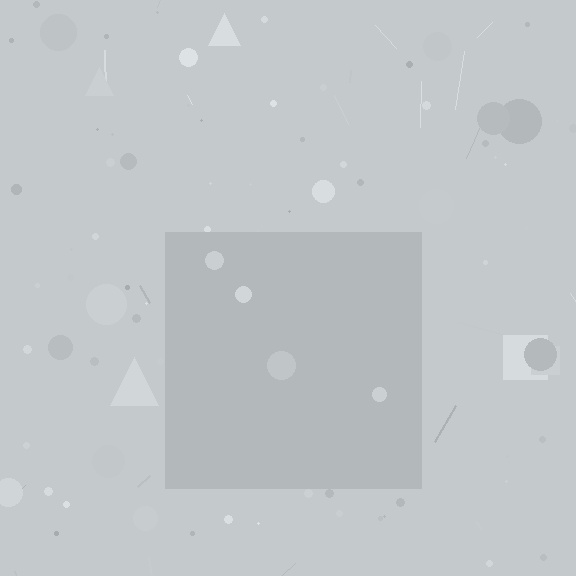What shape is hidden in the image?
A square is hidden in the image.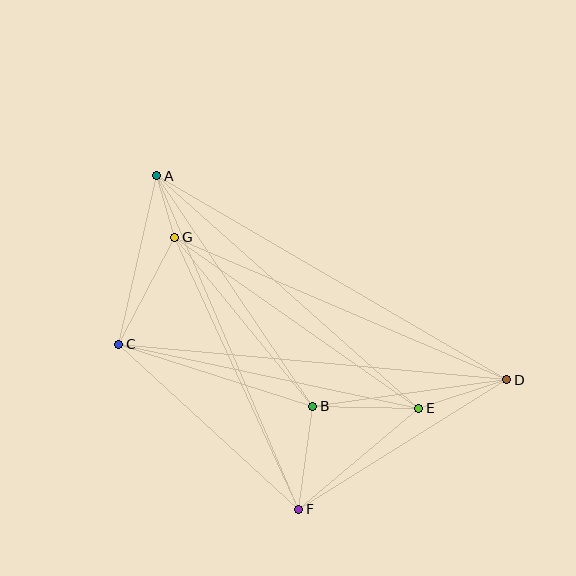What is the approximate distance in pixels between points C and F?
The distance between C and F is approximately 244 pixels.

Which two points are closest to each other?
Points A and G are closest to each other.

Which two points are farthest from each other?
Points A and D are farthest from each other.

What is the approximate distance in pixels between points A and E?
The distance between A and E is approximately 350 pixels.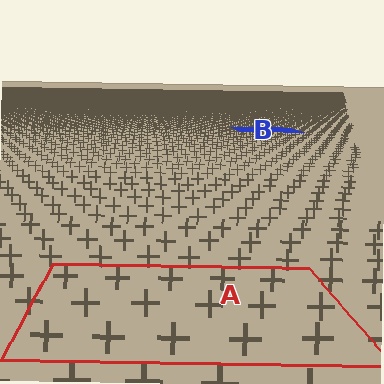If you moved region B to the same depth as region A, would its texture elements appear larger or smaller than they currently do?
They would appear larger. At a closer depth, the same texture elements are projected at a bigger on-screen size.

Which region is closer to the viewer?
Region A is closer. The texture elements there are larger and more spread out.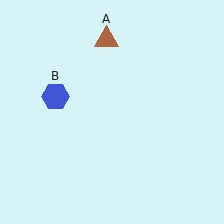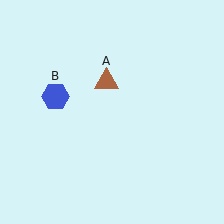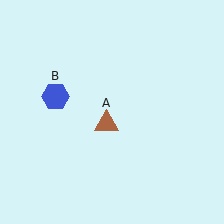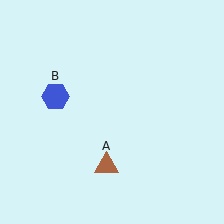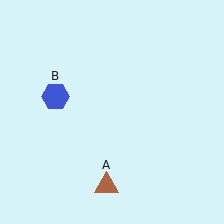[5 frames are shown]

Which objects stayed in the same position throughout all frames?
Blue hexagon (object B) remained stationary.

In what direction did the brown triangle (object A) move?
The brown triangle (object A) moved down.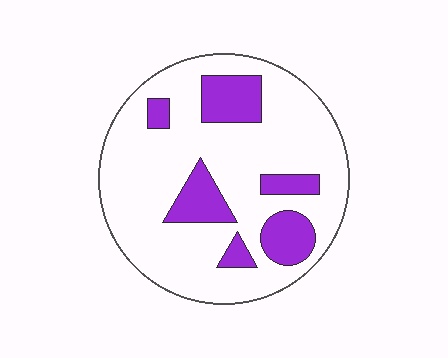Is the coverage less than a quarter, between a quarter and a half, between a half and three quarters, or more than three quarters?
Less than a quarter.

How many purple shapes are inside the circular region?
6.